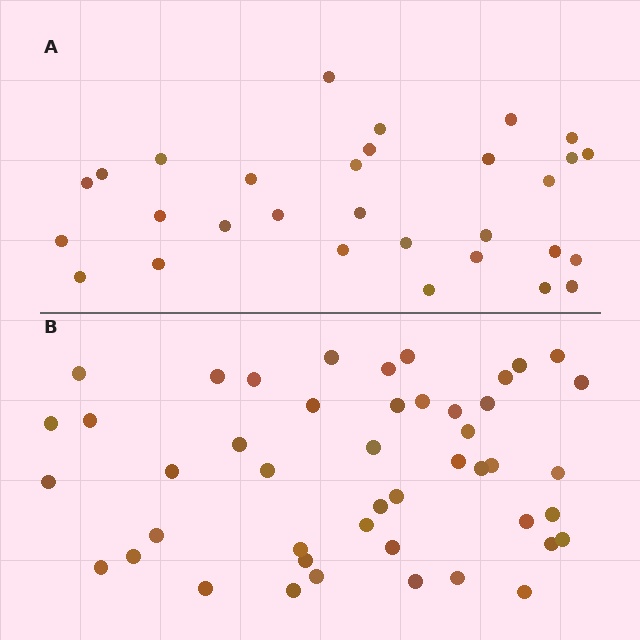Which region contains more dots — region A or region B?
Region B (the bottom region) has more dots.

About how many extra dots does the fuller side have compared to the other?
Region B has approximately 15 more dots than region A.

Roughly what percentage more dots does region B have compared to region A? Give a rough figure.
About 55% more.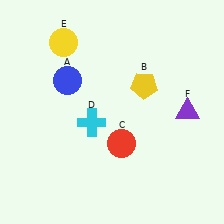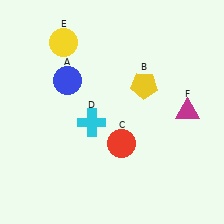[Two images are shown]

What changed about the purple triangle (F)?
In Image 1, F is purple. In Image 2, it changed to magenta.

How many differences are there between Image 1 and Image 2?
There is 1 difference between the two images.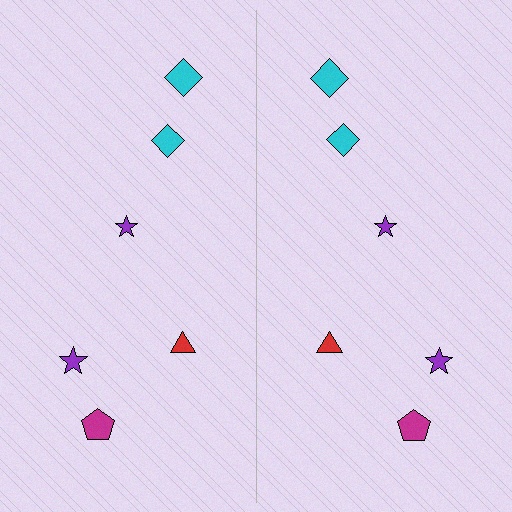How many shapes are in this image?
There are 12 shapes in this image.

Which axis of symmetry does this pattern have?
The pattern has a vertical axis of symmetry running through the center of the image.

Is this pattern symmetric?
Yes, this pattern has bilateral (reflection) symmetry.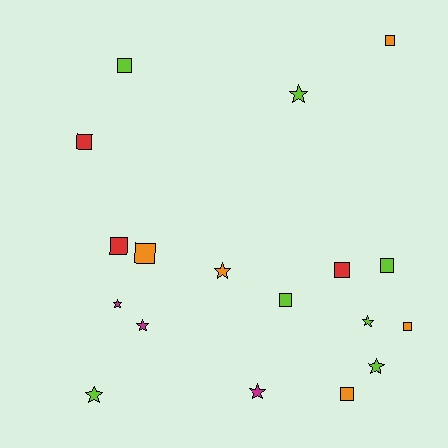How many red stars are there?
There are no red stars.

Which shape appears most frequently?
Square, with 10 objects.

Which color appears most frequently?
Lime, with 7 objects.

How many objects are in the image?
There are 18 objects.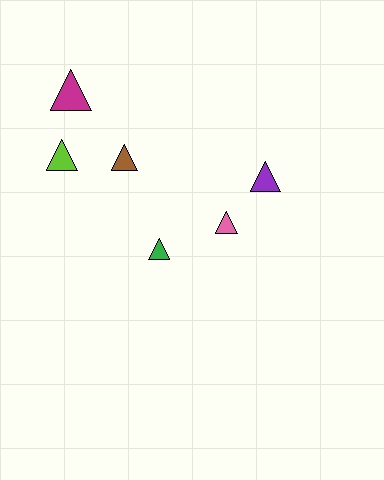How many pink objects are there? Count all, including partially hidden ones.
There is 1 pink object.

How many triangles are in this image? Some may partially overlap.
There are 6 triangles.